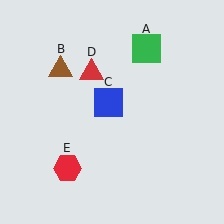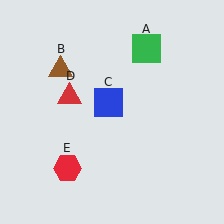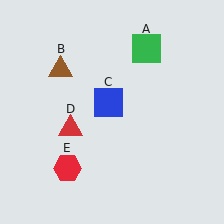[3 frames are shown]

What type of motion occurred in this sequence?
The red triangle (object D) rotated counterclockwise around the center of the scene.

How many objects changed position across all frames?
1 object changed position: red triangle (object D).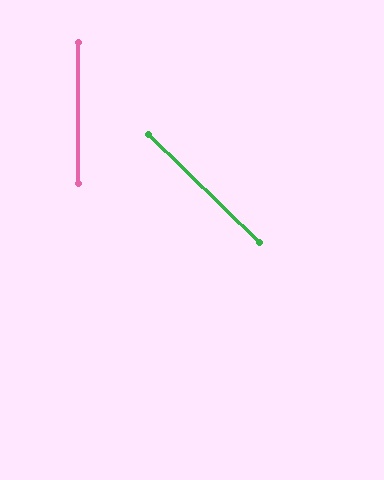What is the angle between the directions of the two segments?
Approximately 46 degrees.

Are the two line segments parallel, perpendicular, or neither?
Neither parallel nor perpendicular — they differ by about 46°.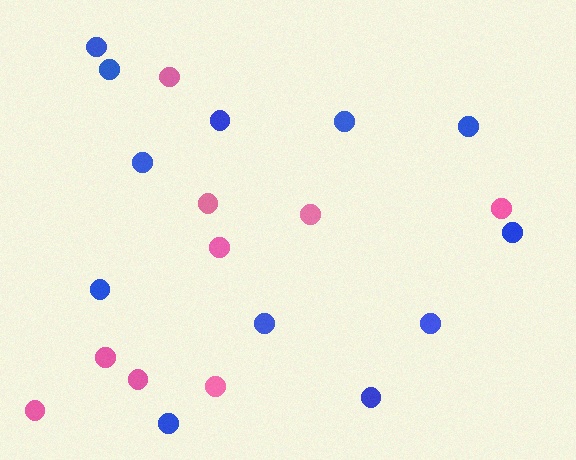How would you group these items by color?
There are 2 groups: one group of pink circles (9) and one group of blue circles (12).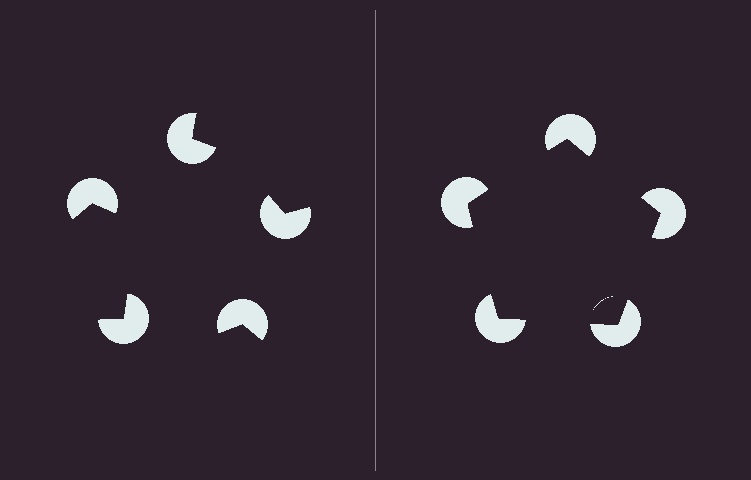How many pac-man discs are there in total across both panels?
10 — 5 on each side.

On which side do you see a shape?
An illusory pentagon appears on the right side. On the left side the wedge cuts are rotated, so no coherent shape forms.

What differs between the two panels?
The pac-man discs are positioned identically on both sides; only the wedge orientations differ. On the right they align to a pentagon; on the left they are misaligned.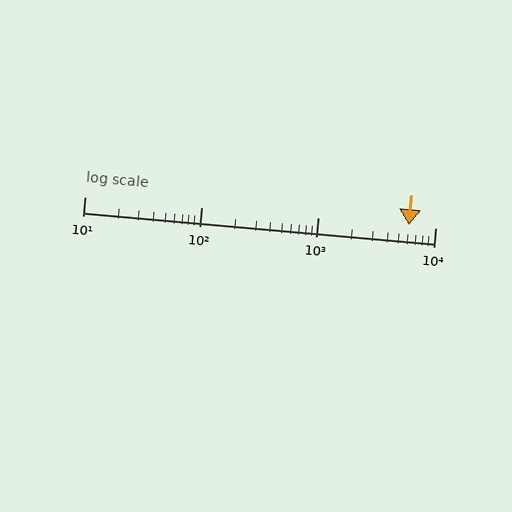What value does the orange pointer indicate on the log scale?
The pointer indicates approximately 6000.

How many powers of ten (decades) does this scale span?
The scale spans 3 decades, from 10 to 10000.